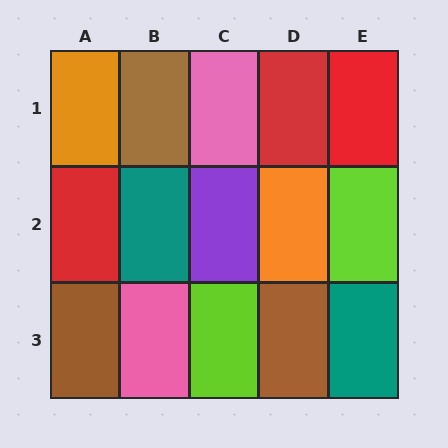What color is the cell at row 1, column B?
Brown.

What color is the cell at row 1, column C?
Pink.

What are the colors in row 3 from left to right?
Brown, pink, lime, brown, teal.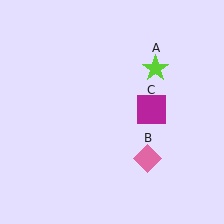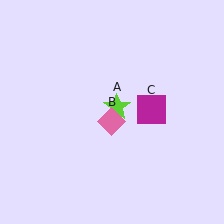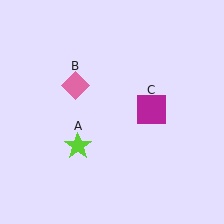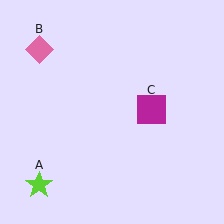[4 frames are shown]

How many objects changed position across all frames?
2 objects changed position: lime star (object A), pink diamond (object B).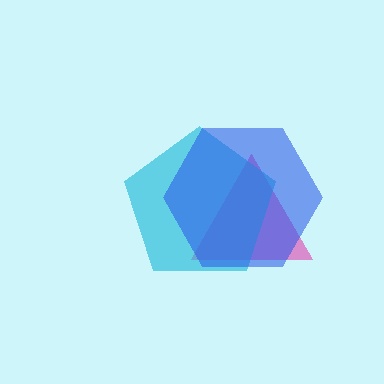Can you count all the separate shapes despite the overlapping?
Yes, there are 3 separate shapes.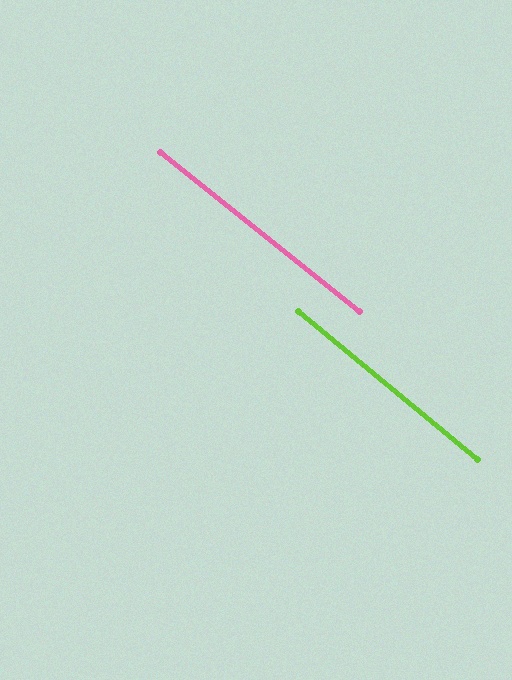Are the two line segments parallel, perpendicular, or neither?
Parallel — their directions differ by only 1.0°.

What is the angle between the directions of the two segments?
Approximately 1 degree.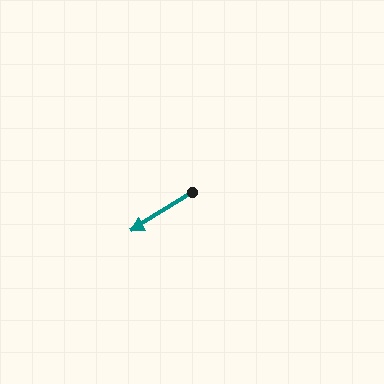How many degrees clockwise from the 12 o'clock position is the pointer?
Approximately 237 degrees.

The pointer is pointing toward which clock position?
Roughly 8 o'clock.